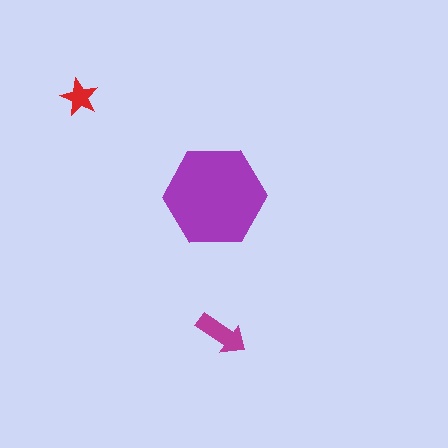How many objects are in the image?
There are 3 objects in the image.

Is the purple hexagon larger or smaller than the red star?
Larger.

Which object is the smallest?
The red star.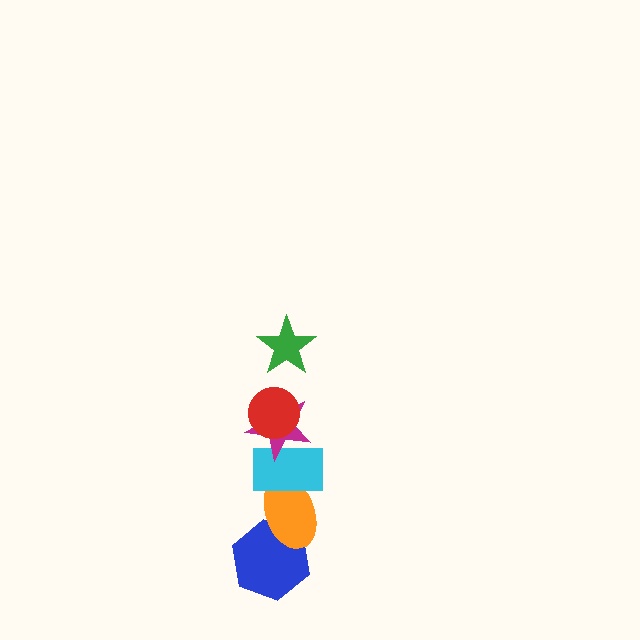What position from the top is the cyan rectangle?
The cyan rectangle is 4th from the top.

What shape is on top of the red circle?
The green star is on top of the red circle.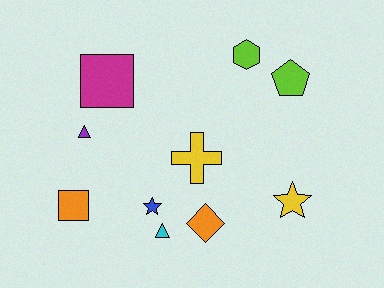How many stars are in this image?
There are 2 stars.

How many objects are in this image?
There are 10 objects.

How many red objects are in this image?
There are no red objects.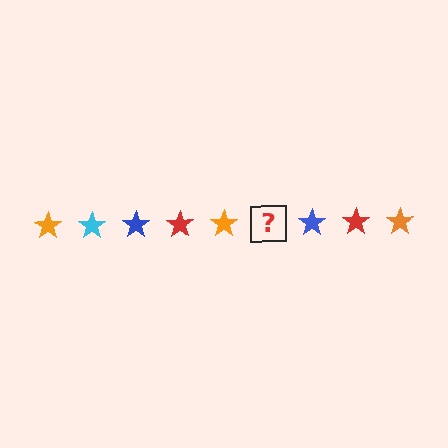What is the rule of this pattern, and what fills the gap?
The rule is that the pattern cycles through orange, cyan, blue, red stars. The gap should be filled with a cyan star.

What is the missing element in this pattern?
The missing element is a cyan star.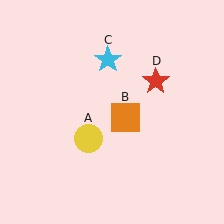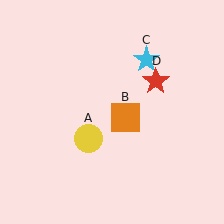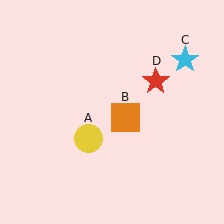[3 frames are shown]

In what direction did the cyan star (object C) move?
The cyan star (object C) moved right.